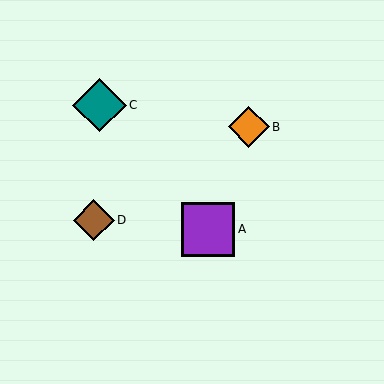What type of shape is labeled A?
Shape A is a purple square.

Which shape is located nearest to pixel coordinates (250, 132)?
The orange diamond (labeled B) at (249, 127) is nearest to that location.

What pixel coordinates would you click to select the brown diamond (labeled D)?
Click at (94, 220) to select the brown diamond D.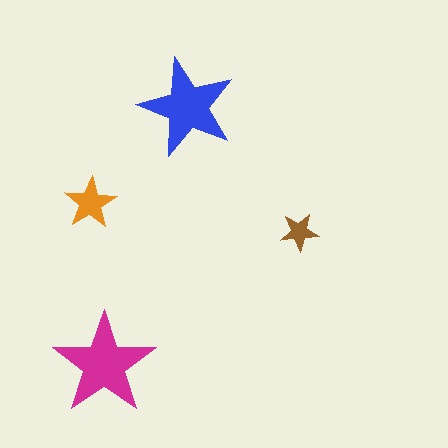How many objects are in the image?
There are 4 objects in the image.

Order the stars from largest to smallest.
the magenta one, the blue one, the orange one, the brown one.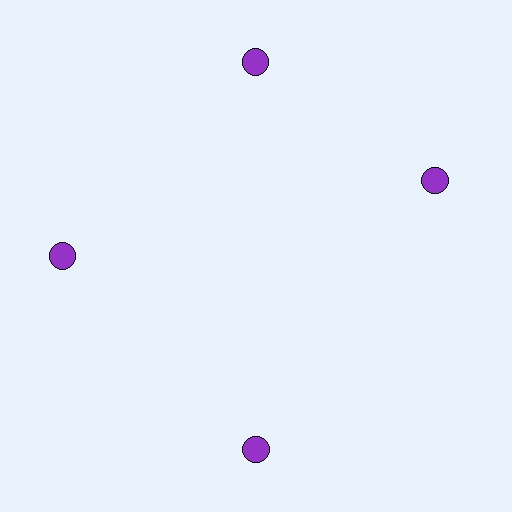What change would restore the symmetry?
The symmetry would be restored by rotating it back into even spacing with its neighbors so that all 4 circles sit at equal angles and equal distance from the center.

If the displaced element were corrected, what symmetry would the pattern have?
It would have 4-fold rotational symmetry — the pattern would map onto itself every 90 degrees.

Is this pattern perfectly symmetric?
No. The 4 purple circles are arranged in a ring, but one element near the 3 o'clock position is rotated out of alignment along the ring, breaking the 4-fold rotational symmetry.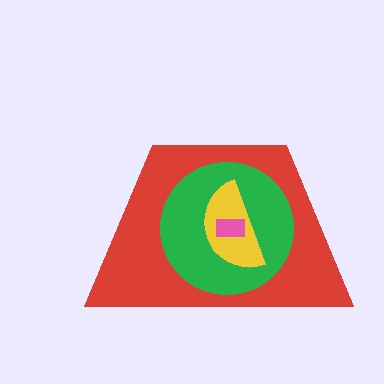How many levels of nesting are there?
4.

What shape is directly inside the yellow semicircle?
The pink rectangle.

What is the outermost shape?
The red trapezoid.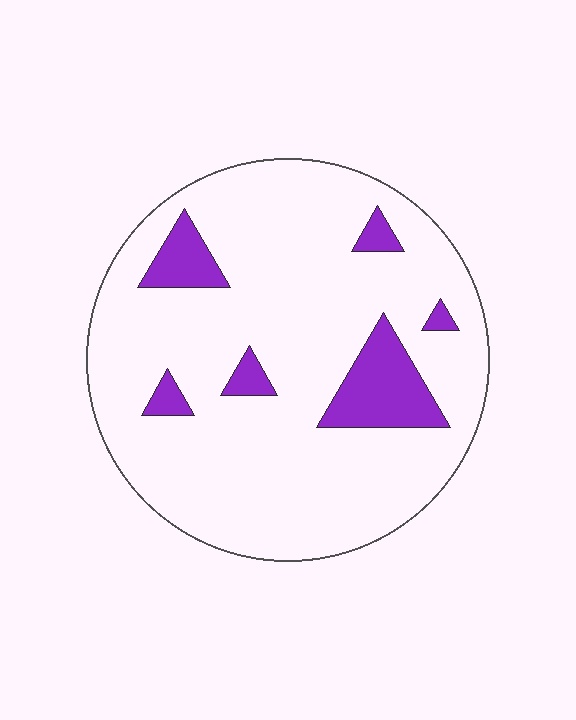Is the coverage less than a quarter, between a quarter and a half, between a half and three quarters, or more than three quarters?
Less than a quarter.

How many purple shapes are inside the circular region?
6.